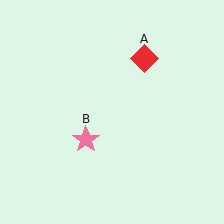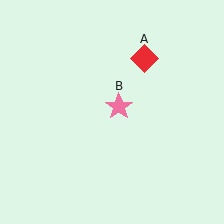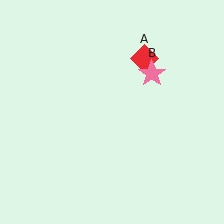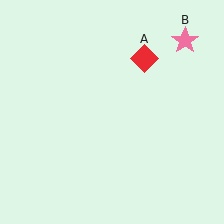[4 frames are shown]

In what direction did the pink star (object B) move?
The pink star (object B) moved up and to the right.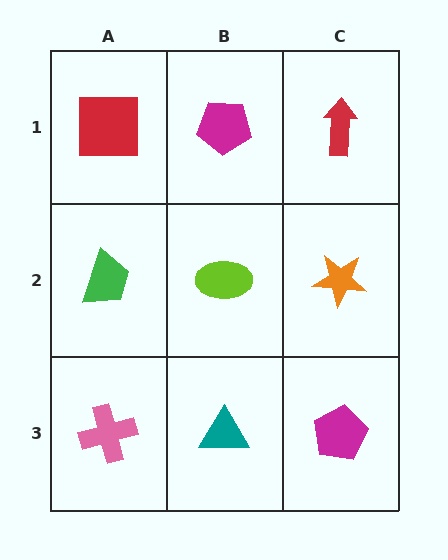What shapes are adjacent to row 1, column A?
A green trapezoid (row 2, column A), a magenta pentagon (row 1, column B).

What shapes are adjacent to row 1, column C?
An orange star (row 2, column C), a magenta pentagon (row 1, column B).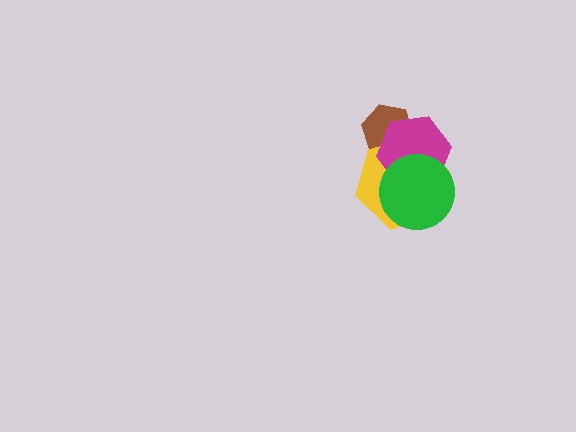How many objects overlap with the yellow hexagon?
3 objects overlap with the yellow hexagon.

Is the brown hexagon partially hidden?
Yes, it is partially covered by another shape.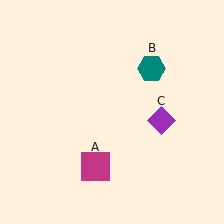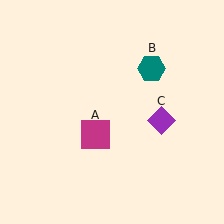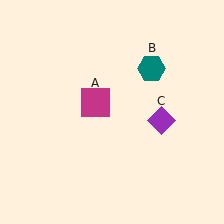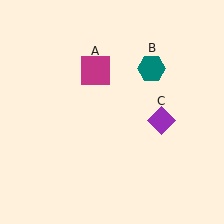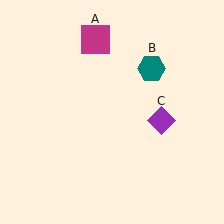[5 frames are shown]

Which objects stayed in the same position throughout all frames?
Teal hexagon (object B) and purple diamond (object C) remained stationary.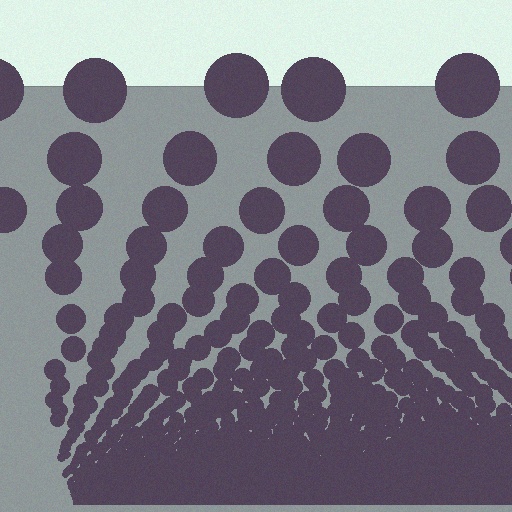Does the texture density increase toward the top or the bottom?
Density increases toward the bottom.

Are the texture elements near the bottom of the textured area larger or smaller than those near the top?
Smaller. The gradient is inverted — elements near the bottom are smaller and denser.